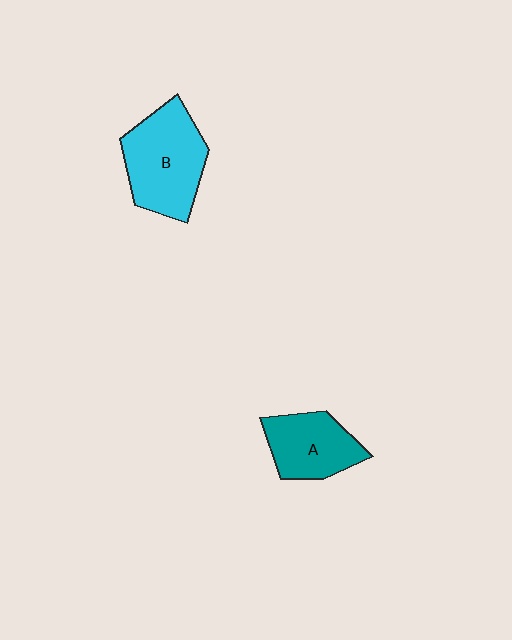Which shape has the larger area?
Shape B (cyan).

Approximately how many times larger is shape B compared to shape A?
Approximately 1.4 times.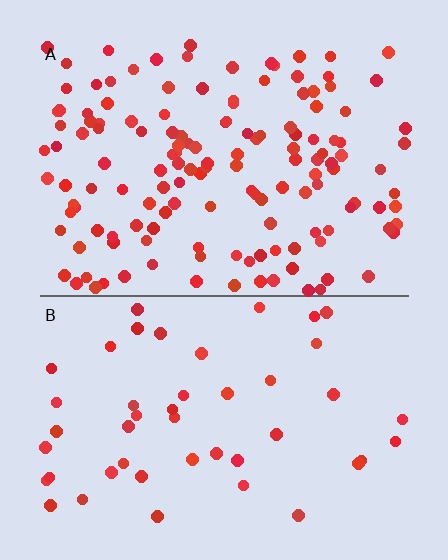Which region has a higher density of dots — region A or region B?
A (the top).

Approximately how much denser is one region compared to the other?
Approximately 3.1× — region A over region B.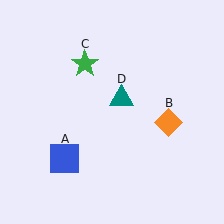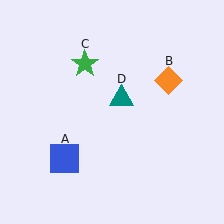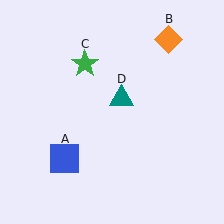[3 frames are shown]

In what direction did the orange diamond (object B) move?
The orange diamond (object B) moved up.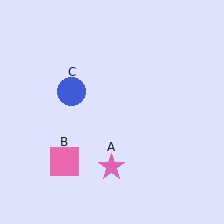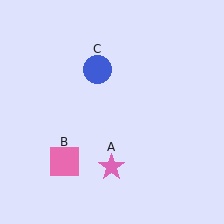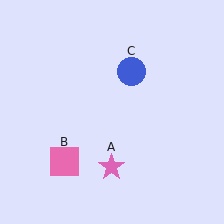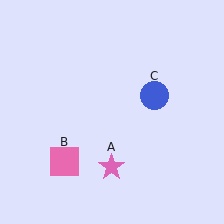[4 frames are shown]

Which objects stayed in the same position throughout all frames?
Pink star (object A) and pink square (object B) remained stationary.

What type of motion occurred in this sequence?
The blue circle (object C) rotated clockwise around the center of the scene.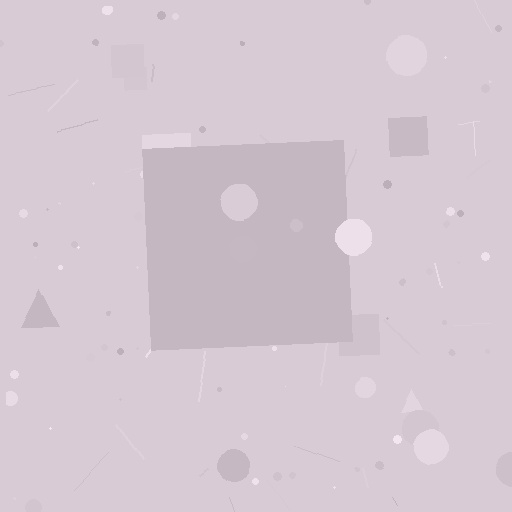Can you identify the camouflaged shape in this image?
The camouflaged shape is a square.